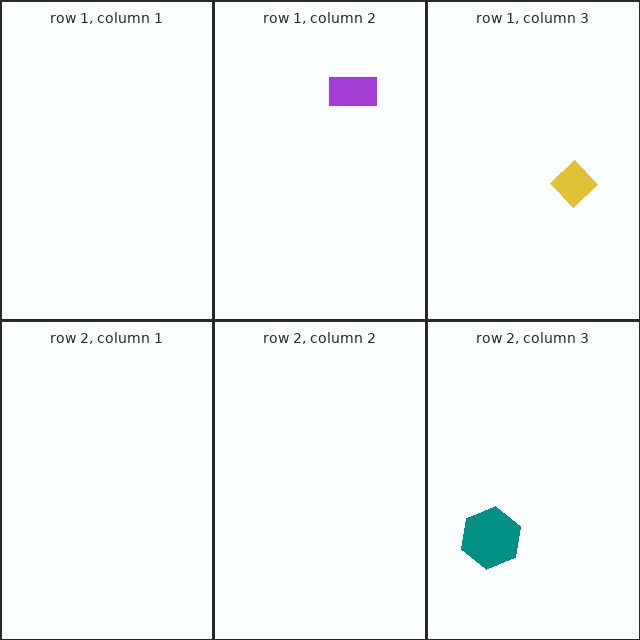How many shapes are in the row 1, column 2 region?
1.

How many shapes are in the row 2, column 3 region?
1.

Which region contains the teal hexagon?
The row 2, column 3 region.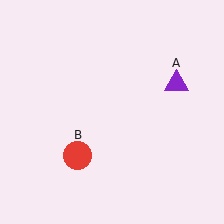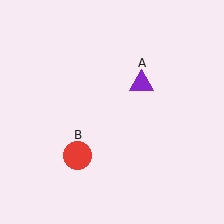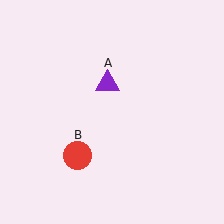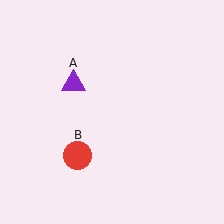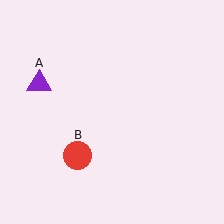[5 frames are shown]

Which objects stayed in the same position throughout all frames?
Red circle (object B) remained stationary.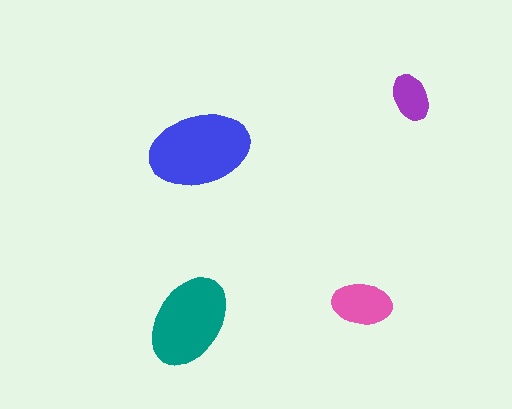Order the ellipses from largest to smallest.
the blue one, the teal one, the pink one, the purple one.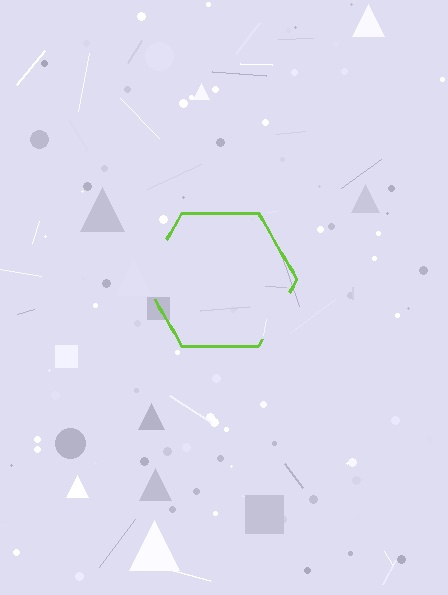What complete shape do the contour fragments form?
The contour fragments form a hexagon.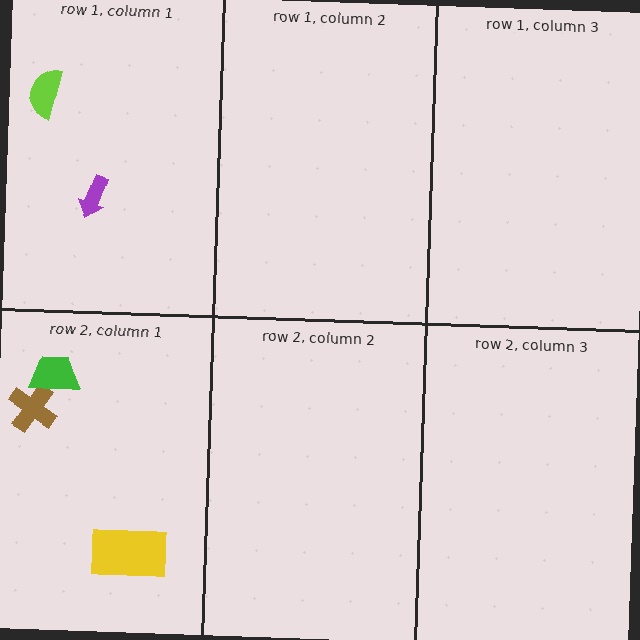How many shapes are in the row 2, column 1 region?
3.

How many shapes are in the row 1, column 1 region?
2.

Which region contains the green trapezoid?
The row 2, column 1 region.